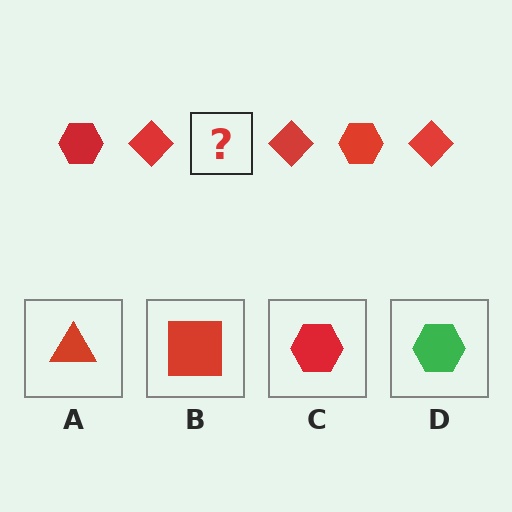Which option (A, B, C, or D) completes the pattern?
C.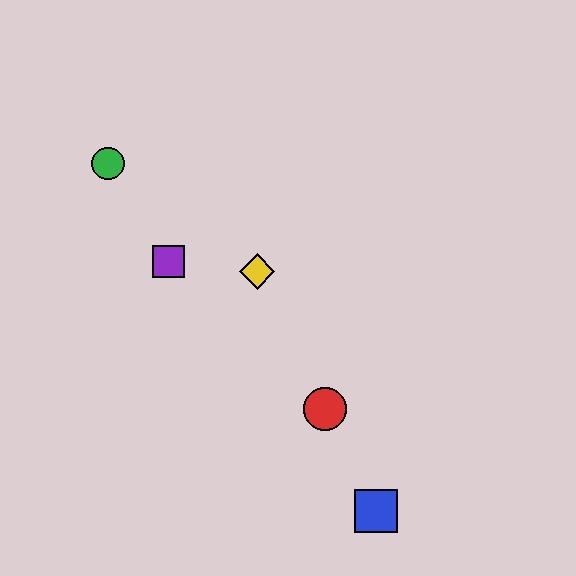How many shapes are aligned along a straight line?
3 shapes (the red circle, the blue square, the yellow diamond) are aligned along a straight line.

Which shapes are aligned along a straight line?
The red circle, the blue square, the yellow diamond are aligned along a straight line.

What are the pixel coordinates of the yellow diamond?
The yellow diamond is at (257, 272).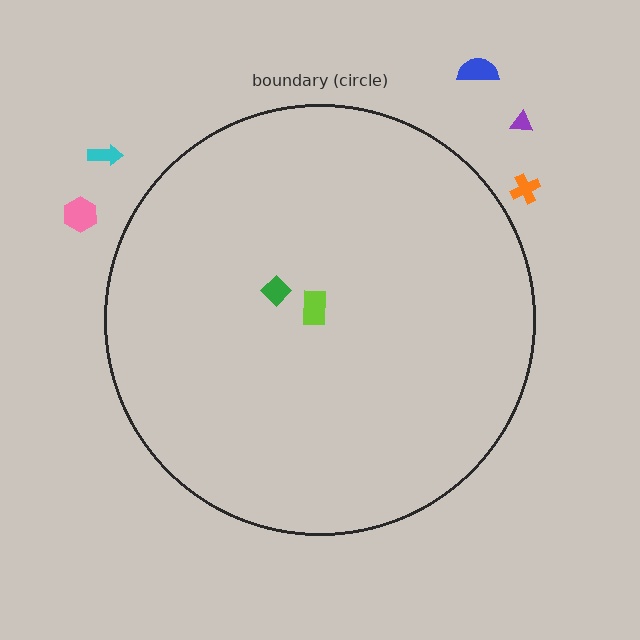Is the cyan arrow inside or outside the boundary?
Outside.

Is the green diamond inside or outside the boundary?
Inside.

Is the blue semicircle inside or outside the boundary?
Outside.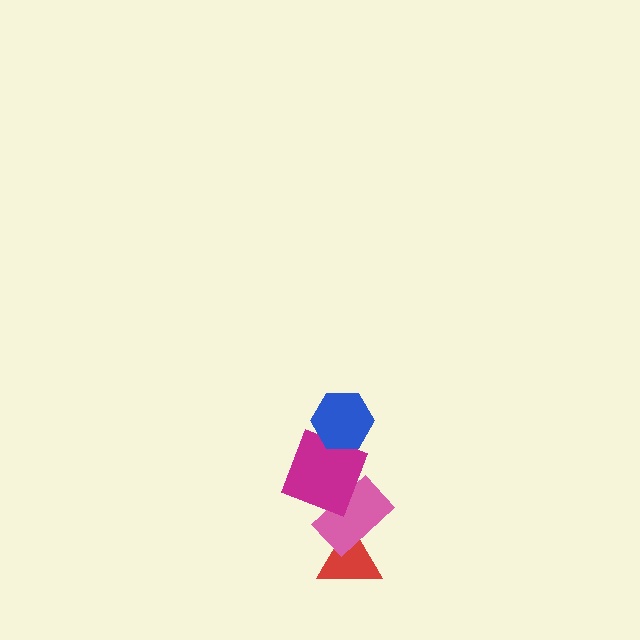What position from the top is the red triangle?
The red triangle is 4th from the top.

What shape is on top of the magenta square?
The blue hexagon is on top of the magenta square.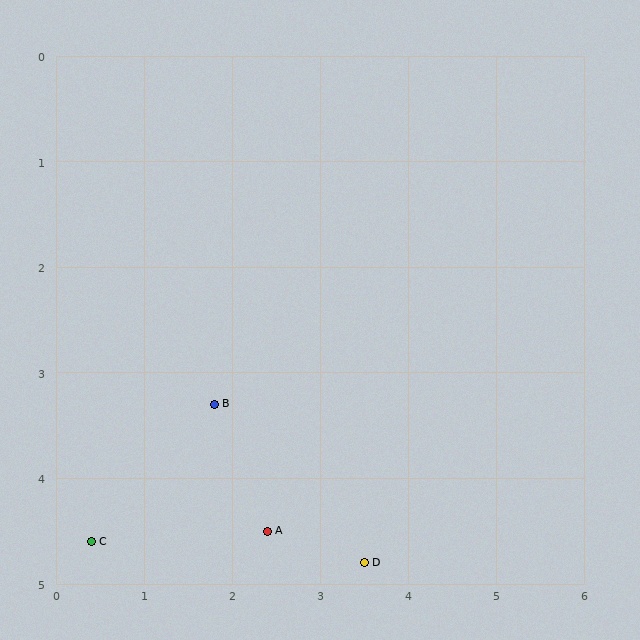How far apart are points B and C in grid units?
Points B and C are about 1.9 grid units apart.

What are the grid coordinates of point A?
Point A is at approximately (2.4, 4.5).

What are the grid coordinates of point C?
Point C is at approximately (0.4, 4.6).